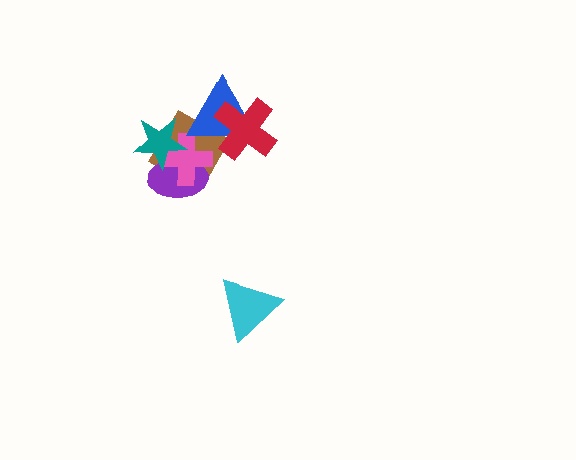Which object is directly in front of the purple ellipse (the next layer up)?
The pink cross is directly in front of the purple ellipse.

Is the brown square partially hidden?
Yes, it is partially covered by another shape.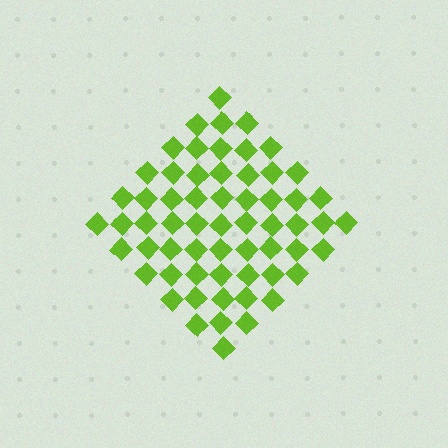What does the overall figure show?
The overall figure shows a diamond.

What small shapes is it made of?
It is made of small diamonds.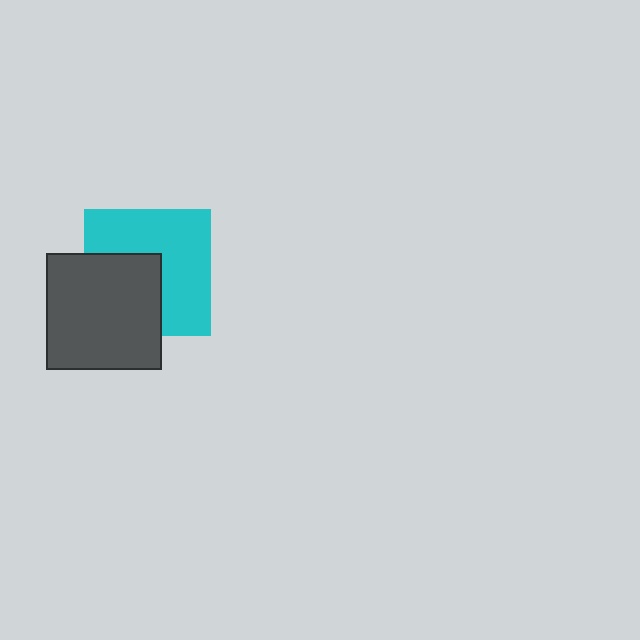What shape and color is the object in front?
The object in front is a dark gray rectangle.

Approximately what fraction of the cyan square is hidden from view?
Roughly 40% of the cyan square is hidden behind the dark gray rectangle.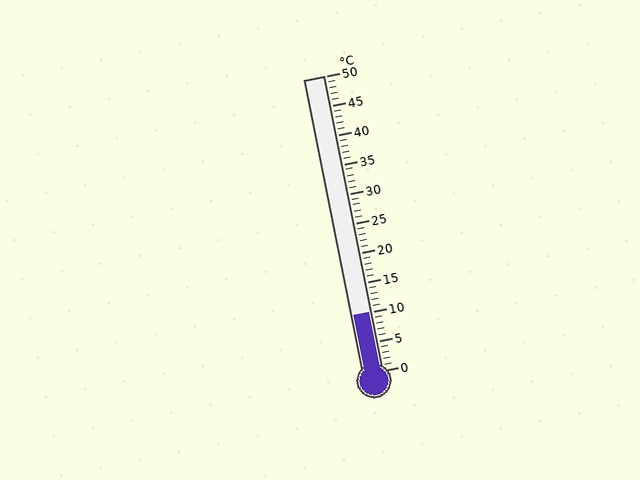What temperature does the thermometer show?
The thermometer shows approximately 10°C.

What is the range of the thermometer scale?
The thermometer scale ranges from 0°C to 50°C.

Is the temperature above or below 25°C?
The temperature is below 25°C.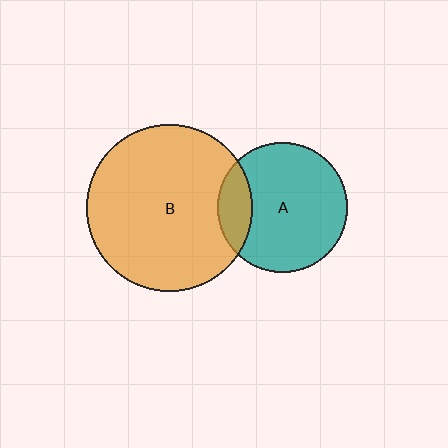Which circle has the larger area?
Circle B (orange).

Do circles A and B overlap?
Yes.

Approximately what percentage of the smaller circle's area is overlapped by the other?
Approximately 15%.